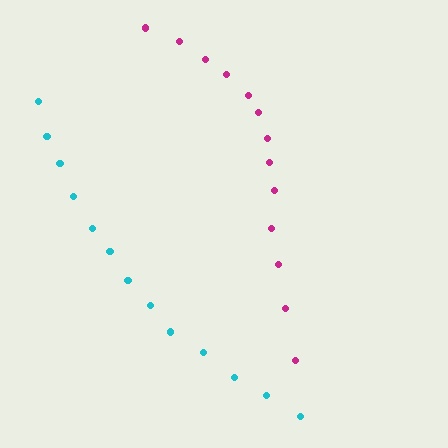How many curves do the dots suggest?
There are 2 distinct paths.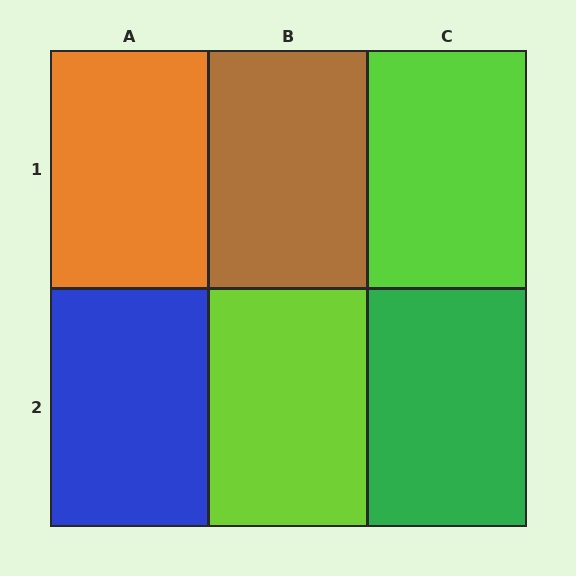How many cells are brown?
1 cell is brown.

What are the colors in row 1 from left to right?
Orange, brown, lime.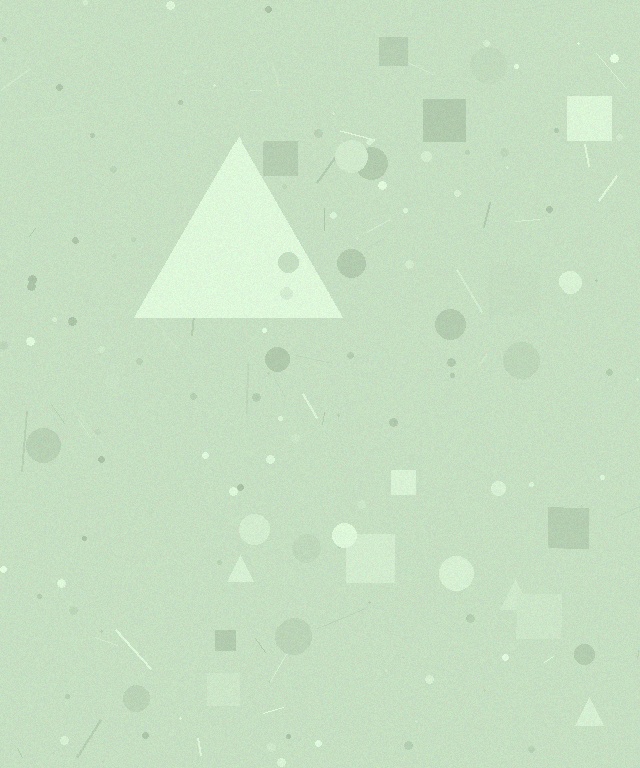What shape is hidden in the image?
A triangle is hidden in the image.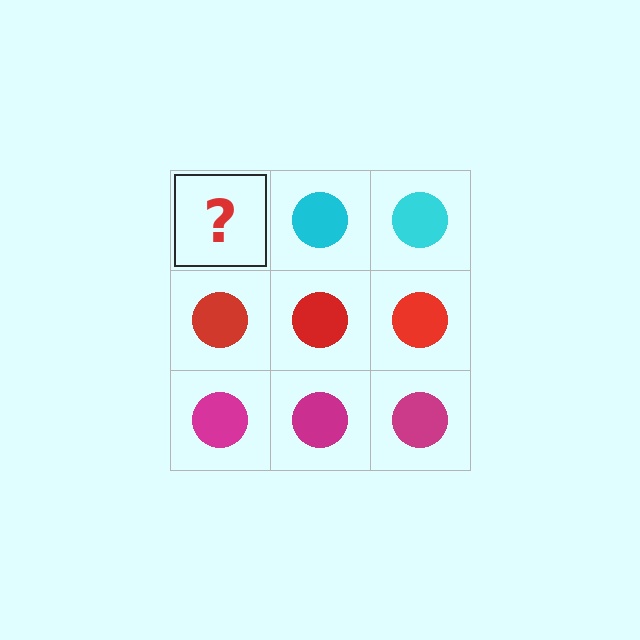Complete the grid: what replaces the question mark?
The question mark should be replaced with a cyan circle.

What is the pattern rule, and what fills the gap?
The rule is that each row has a consistent color. The gap should be filled with a cyan circle.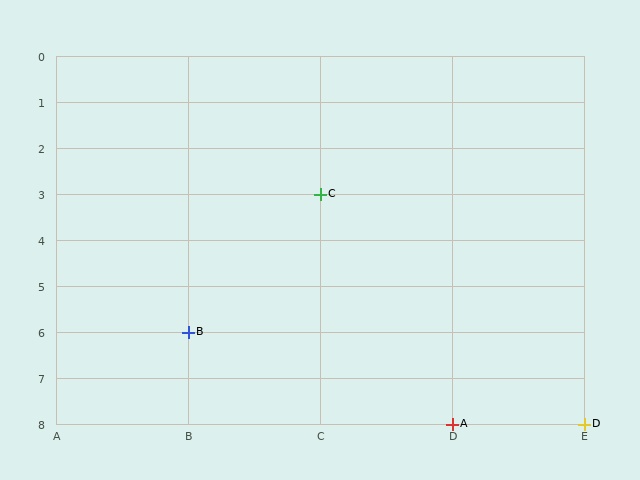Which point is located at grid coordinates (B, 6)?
Point B is at (B, 6).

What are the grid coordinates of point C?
Point C is at grid coordinates (C, 3).